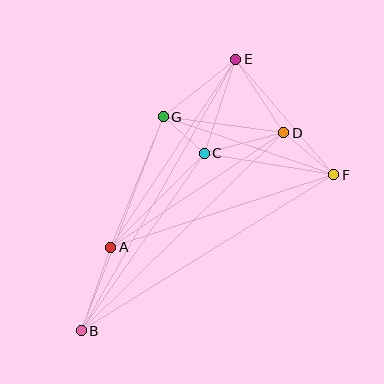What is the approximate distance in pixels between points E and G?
The distance between E and G is approximately 92 pixels.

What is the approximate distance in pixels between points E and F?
The distance between E and F is approximately 152 pixels.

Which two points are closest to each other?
Points C and G are closest to each other.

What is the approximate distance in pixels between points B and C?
The distance between B and C is approximately 216 pixels.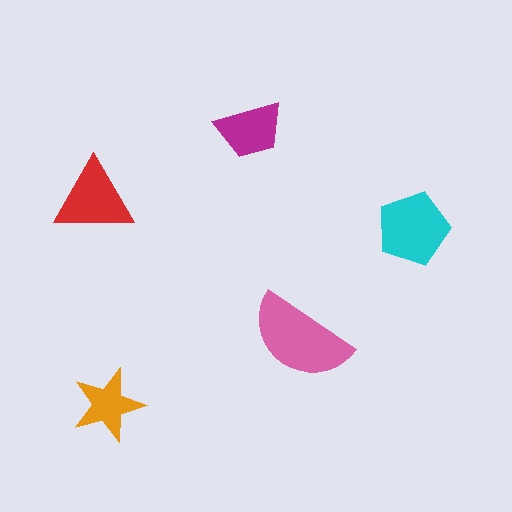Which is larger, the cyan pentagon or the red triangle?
The cyan pentagon.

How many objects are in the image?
There are 5 objects in the image.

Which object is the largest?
The pink semicircle.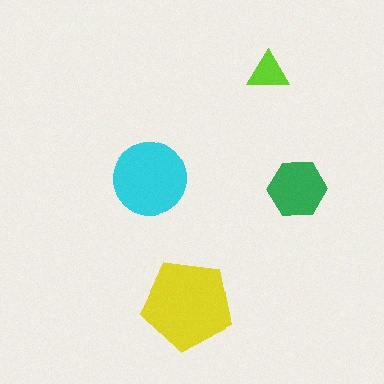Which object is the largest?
The yellow pentagon.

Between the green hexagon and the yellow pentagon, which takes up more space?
The yellow pentagon.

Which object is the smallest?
The lime triangle.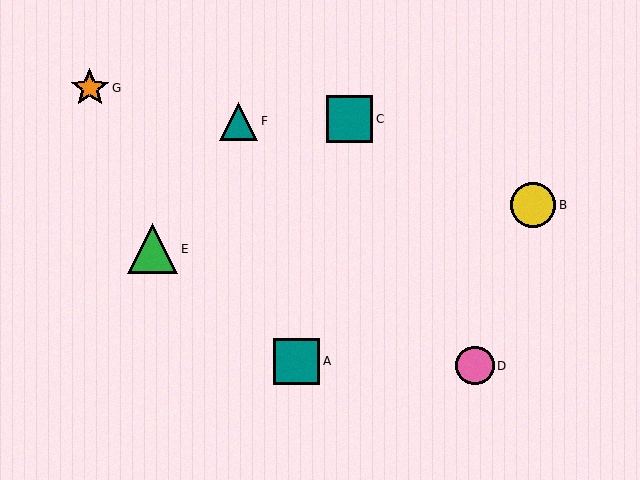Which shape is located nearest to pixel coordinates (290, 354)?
The teal square (labeled A) at (297, 361) is nearest to that location.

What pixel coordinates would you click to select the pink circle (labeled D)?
Click at (475, 366) to select the pink circle D.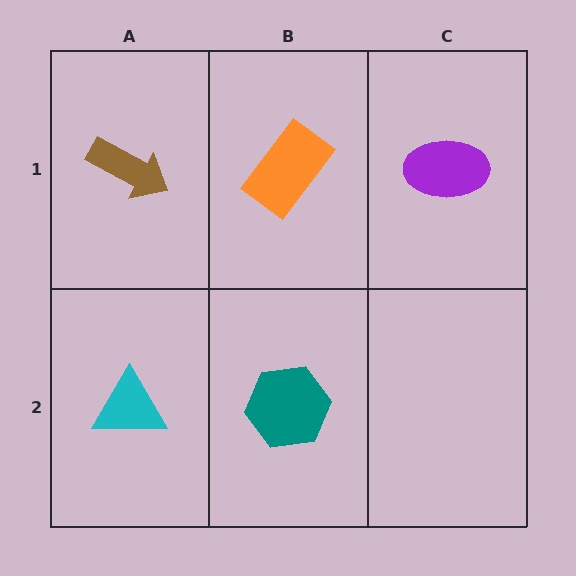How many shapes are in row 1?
3 shapes.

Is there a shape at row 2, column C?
No, that cell is empty.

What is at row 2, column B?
A teal hexagon.